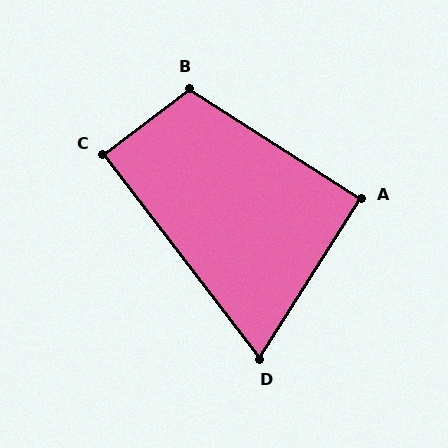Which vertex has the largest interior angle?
B, at approximately 110 degrees.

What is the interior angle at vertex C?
Approximately 90 degrees (approximately right).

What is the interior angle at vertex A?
Approximately 90 degrees (approximately right).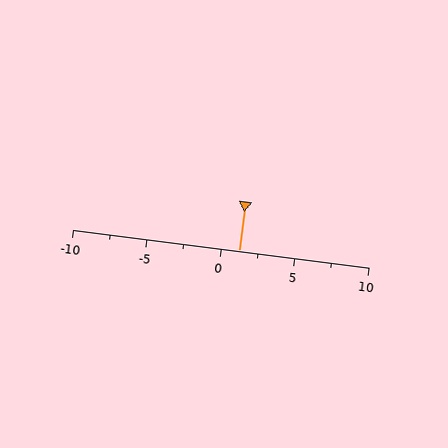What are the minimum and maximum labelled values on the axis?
The axis runs from -10 to 10.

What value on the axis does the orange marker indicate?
The marker indicates approximately 1.2.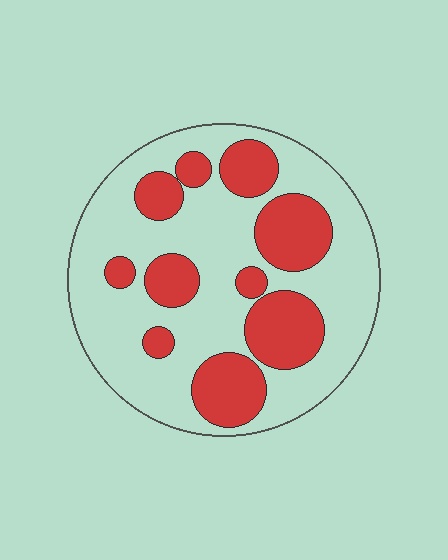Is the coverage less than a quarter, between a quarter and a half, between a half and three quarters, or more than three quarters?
Between a quarter and a half.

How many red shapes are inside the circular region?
10.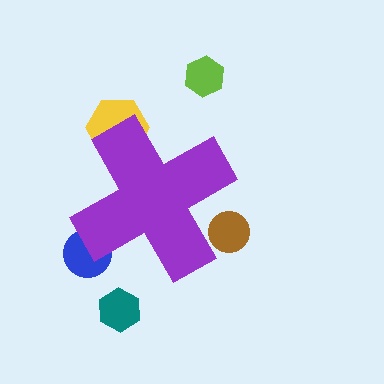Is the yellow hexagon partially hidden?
Yes, the yellow hexagon is partially hidden behind the purple cross.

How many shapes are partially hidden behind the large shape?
3 shapes are partially hidden.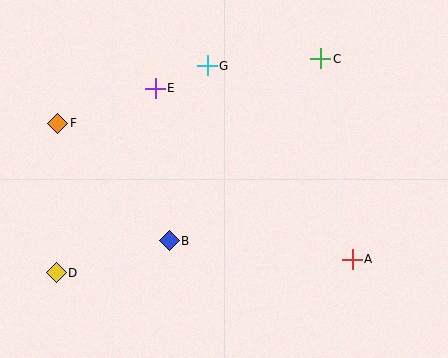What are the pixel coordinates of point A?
Point A is at (352, 259).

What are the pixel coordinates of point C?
Point C is at (321, 59).